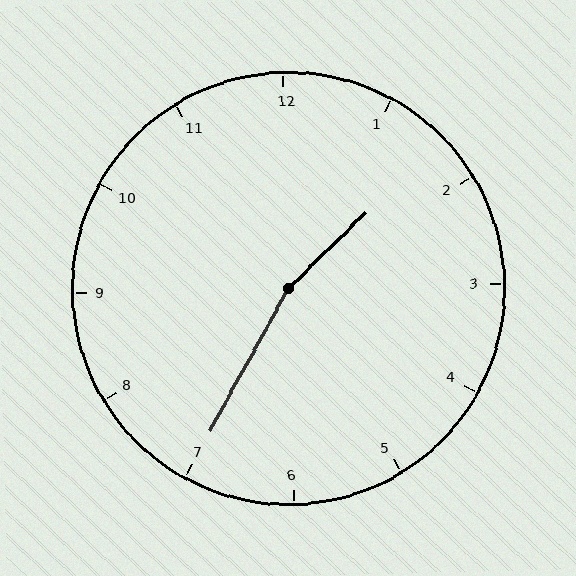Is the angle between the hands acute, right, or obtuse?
It is obtuse.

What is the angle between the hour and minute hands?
Approximately 162 degrees.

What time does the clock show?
1:35.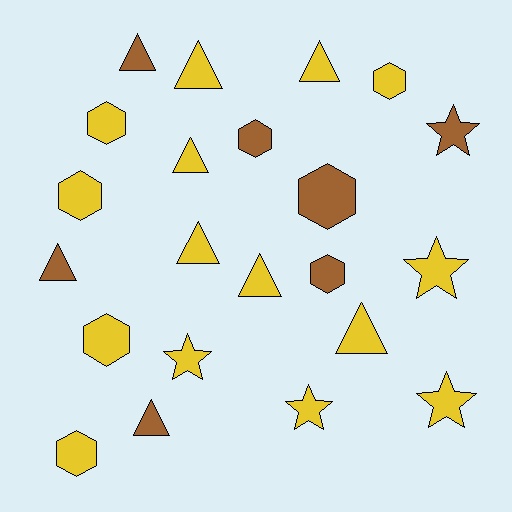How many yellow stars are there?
There are 4 yellow stars.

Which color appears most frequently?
Yellow, with 15 objects.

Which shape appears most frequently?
Triangle, with 9 objects.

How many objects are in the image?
There are 22 objects.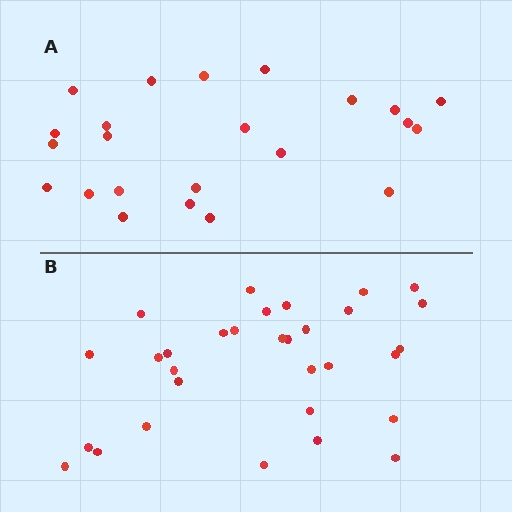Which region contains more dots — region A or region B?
Region B (the bottom region) has more dots.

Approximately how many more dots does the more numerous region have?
Region B has roughly 8 or so more dots than region A.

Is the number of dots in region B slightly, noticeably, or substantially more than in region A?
Region B has noticeably more, but not dramatically so. The ratio is roughly 1.3 to 1.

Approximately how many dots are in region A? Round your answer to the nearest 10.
About 20 dots. (The exact count is 23, which rounds to 20.)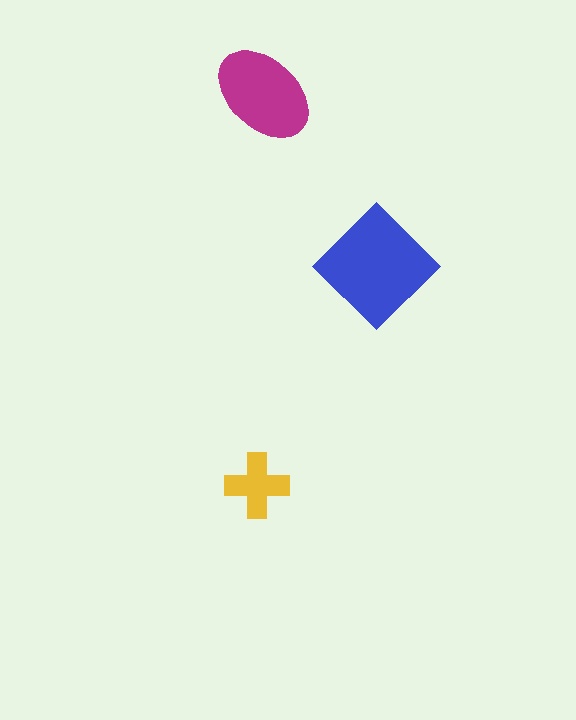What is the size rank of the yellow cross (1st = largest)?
3rd.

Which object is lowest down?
The yellow cross is bottommost.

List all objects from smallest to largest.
The yellow cross, the magenta ellipse, the blue diamond.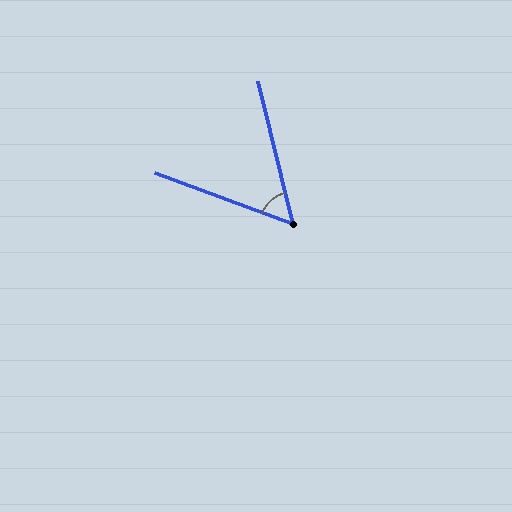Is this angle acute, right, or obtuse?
It is acute.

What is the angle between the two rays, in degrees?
Approximately 56 degrees.